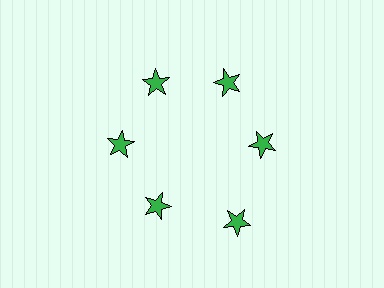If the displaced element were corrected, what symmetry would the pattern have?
It would have 6-fold rotational symmetry — the pattern would map onto itself every 60 degrees.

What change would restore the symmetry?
The symmetry would be restored by moving it inward, back onto the ring so that all 6 stars sit at equal angles and equal distance from the center.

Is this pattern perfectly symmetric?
No. The 6 green stars are arranged in a ring, but one element near the 5 o'clock position is pushed outward from the center, breaking the 6-fold rotational symmetry.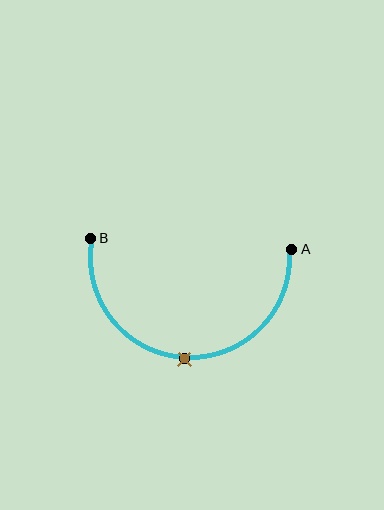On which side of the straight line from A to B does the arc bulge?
The arc bulges below the straight line connecting A and B.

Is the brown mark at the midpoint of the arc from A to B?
Yes. The brown mark lies on the arc at equal arc-length from both A and B — it is the arc midpoint.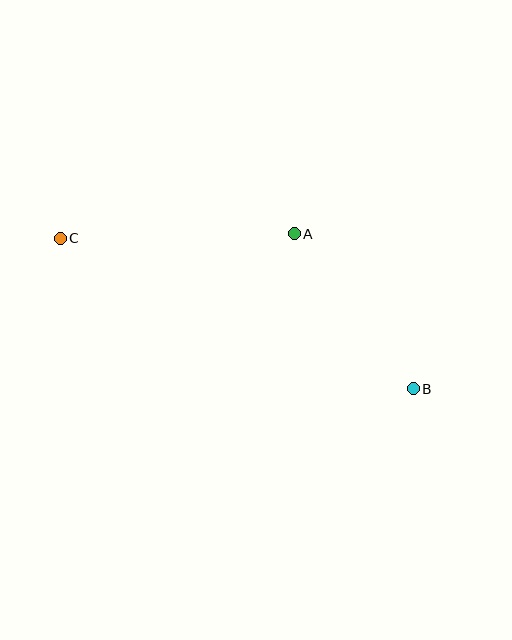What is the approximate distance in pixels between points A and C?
The distance between A and C is approximately 234 pixels.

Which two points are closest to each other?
Points A and B are closest to each other.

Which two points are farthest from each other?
Points B and C are farthest from each other.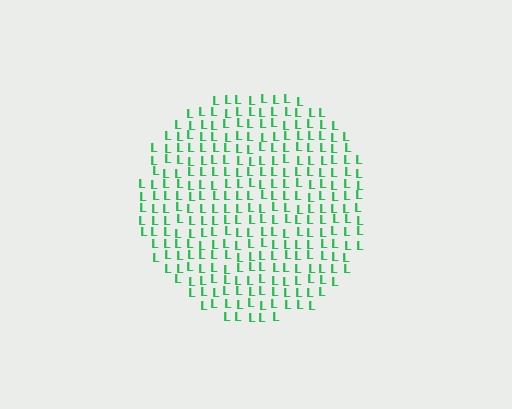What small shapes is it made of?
It is made of small letter L's.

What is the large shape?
The large shape is a circle.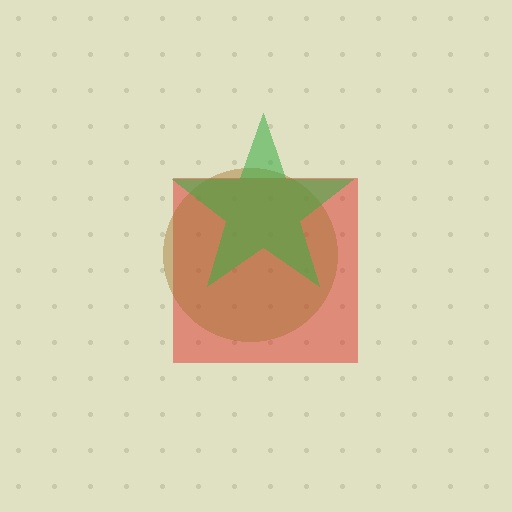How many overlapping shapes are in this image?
There are 3 overlapping shapes in the image.